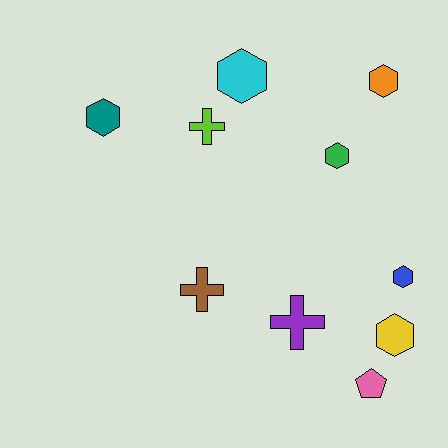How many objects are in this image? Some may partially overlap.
There are 10 objects.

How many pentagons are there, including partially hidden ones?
There is 1 pentagon.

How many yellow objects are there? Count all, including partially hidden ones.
There is 1 yellow object.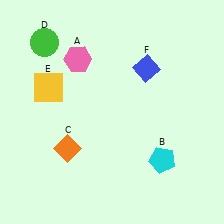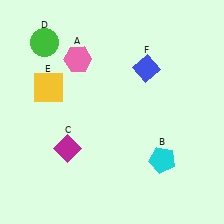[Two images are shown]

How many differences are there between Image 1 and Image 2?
There is 1 difference between the two images.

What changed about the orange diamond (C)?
In Image 1, C is orange. In Image 2, it changed to magenta.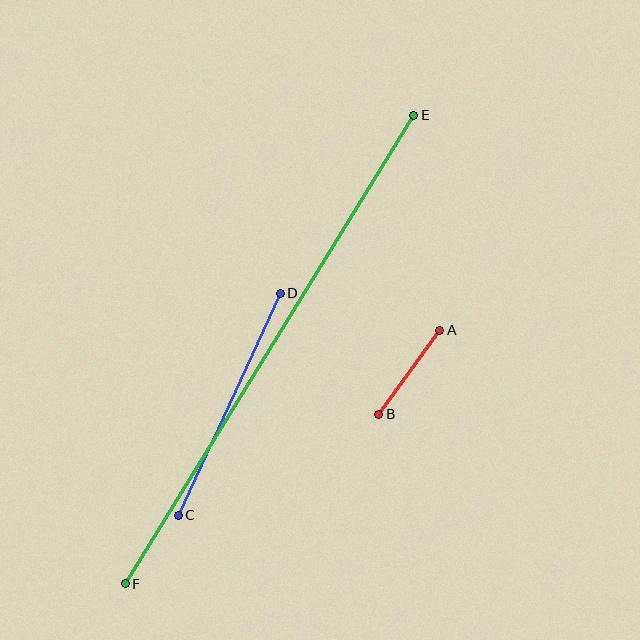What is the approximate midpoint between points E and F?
The midpoint is at approximately (270, 350) pixels.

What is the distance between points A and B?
The distance is approximately 104 pixels.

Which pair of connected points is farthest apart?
Points E and F are farthest apart.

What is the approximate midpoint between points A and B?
The midpoint is at approximately (409, 372) pixels.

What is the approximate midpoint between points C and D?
The midpoint is at approximately (229, 404) pixels.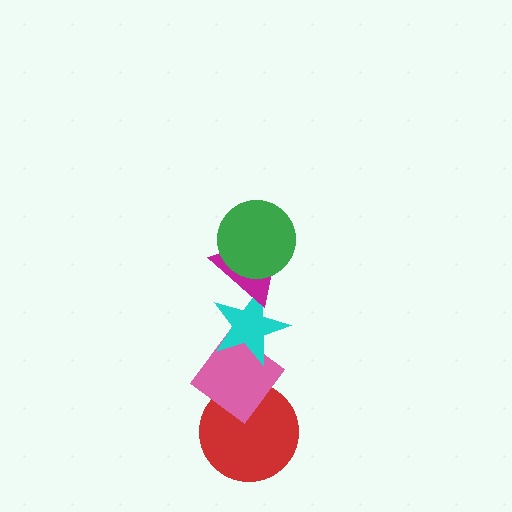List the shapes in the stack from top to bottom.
From top to bottom: the green circle, the magenta triangle, the cyan star, the pink diamond, the red circle.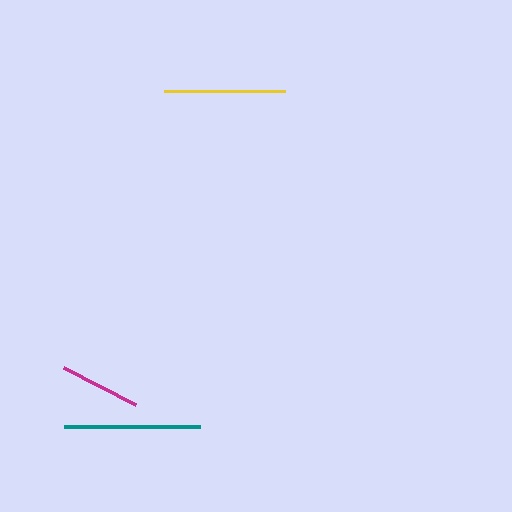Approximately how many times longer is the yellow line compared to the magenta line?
The yellow line is approximately 1.5 times the length of the magenta line.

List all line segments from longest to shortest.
From longest to shortest: teal, yellow, magenta.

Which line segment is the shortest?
The magenta line is the shortest at approximately 81 pixels.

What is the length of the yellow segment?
The yellow segment is approximately 120 pixels long.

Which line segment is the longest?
The teal line is the longest at approximately 135 pixels.